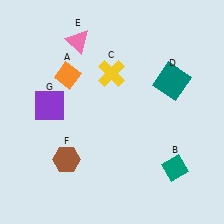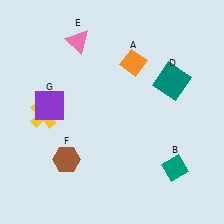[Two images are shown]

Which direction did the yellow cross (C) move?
The yellow cross (C) moved left.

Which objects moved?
The objects that moved are: the orange diamond (A), the yellow cross (C).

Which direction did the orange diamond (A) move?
The orange diamond (A) moved right.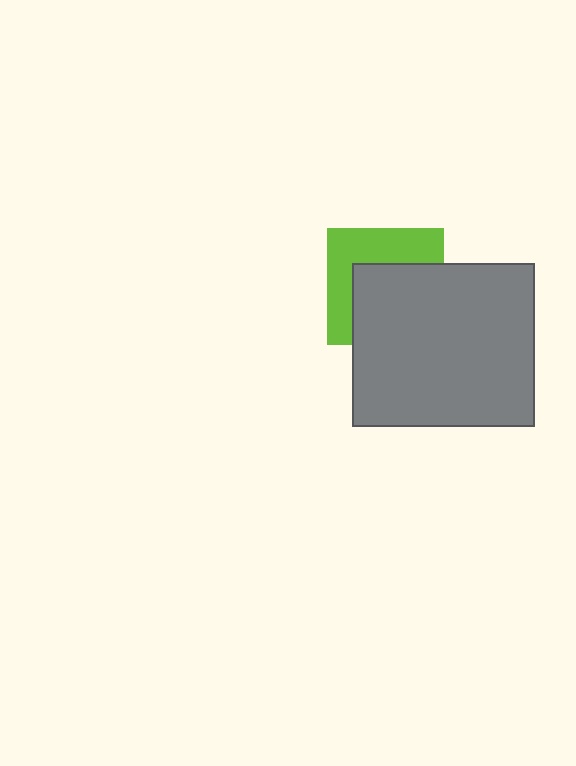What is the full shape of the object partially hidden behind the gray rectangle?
The partially hidden object is a lime square.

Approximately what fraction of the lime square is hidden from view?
Roughly 55% of the lime square is hidden behind the gray rectangle.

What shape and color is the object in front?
The object in front is a gray rectangle.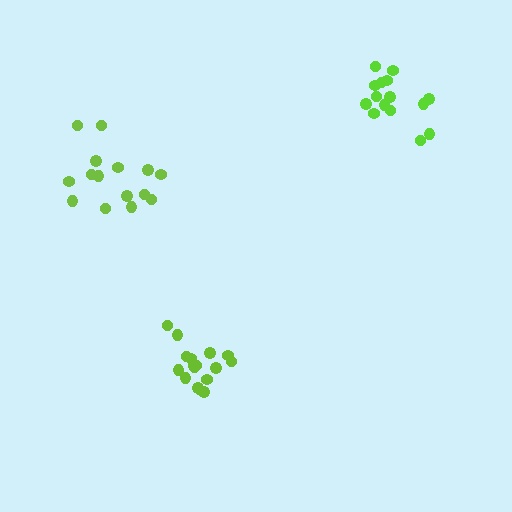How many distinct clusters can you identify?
There are 3 distinct clusters.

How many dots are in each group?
Group 1: 17 dots, Group 2: 15 dots, Group 3: 15 dots (47 total).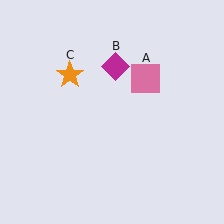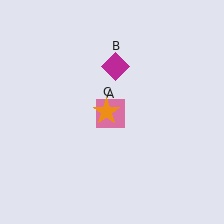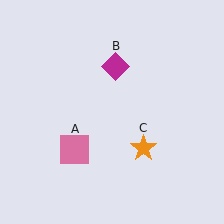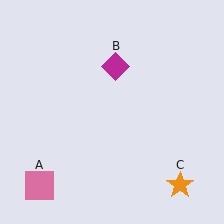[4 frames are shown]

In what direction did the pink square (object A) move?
The pink square (object A) moved down and to the left.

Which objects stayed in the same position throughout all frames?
Magenta diamond (object B) remained stationary.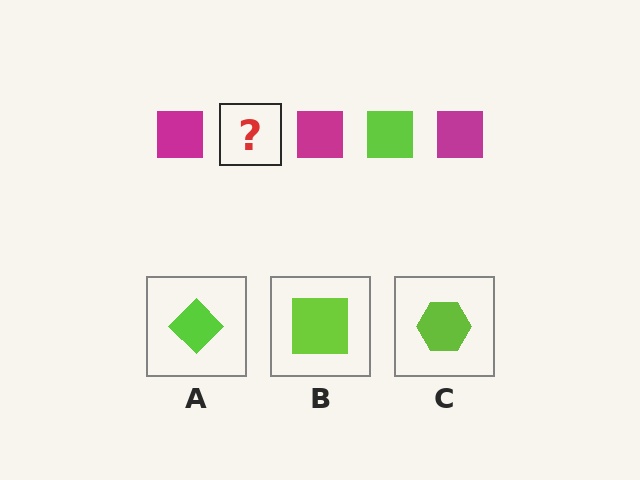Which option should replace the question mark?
Option B.